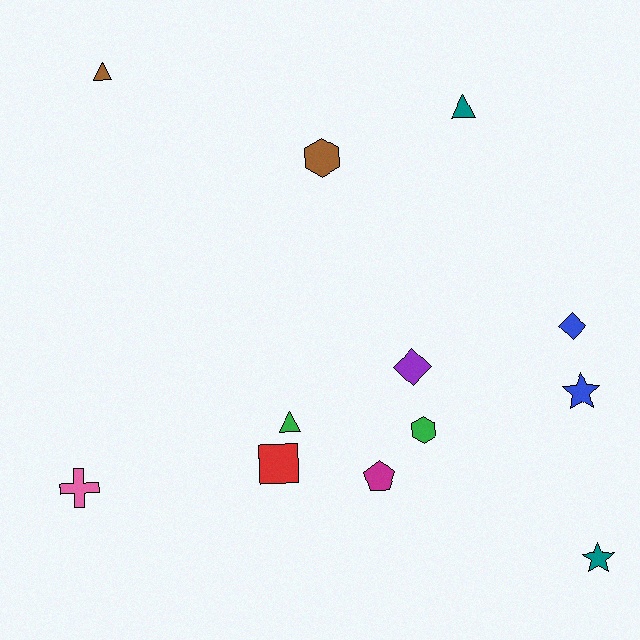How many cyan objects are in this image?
There are no cyan objects.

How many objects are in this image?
There are 12 objects.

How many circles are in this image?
There are no circles.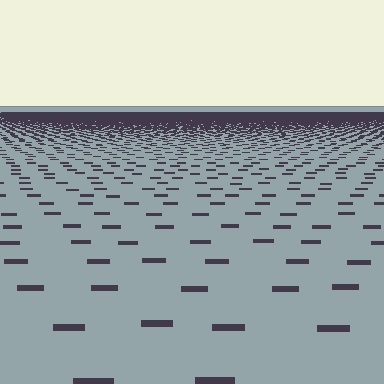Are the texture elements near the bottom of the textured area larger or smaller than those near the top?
Larger. Near the bottom, elements are closer to the viewer and appear at a bigger on-screen size.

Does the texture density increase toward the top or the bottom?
Density increases toward the top.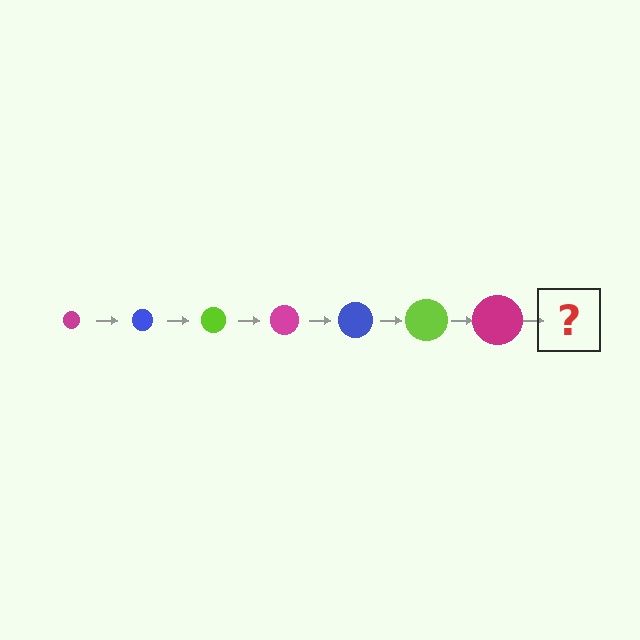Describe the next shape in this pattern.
It should be a blue circle, larger than the previous one.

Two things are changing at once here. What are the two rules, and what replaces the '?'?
The two rules are that the circle grows larger each step and the color cycles through magenta, blue, and lime. The '?' should be a blue circle, larger than the previous one.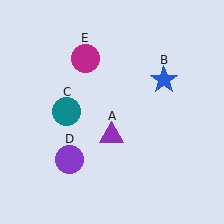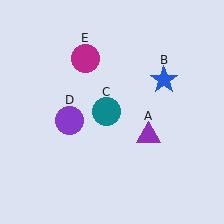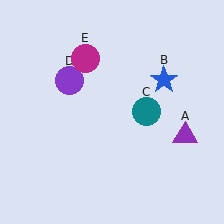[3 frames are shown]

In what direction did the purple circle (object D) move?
The purple circle (object D) moved up.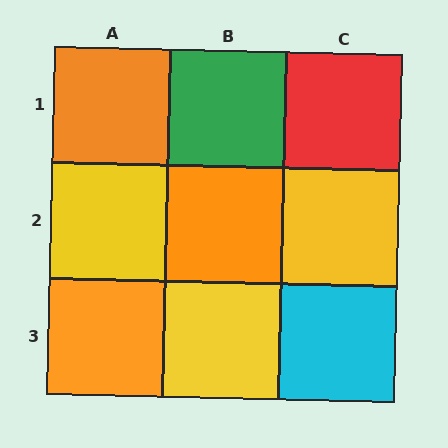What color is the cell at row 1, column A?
Orange.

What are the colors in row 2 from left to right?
Yellow, orange, yellow.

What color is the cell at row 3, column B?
Yellow.